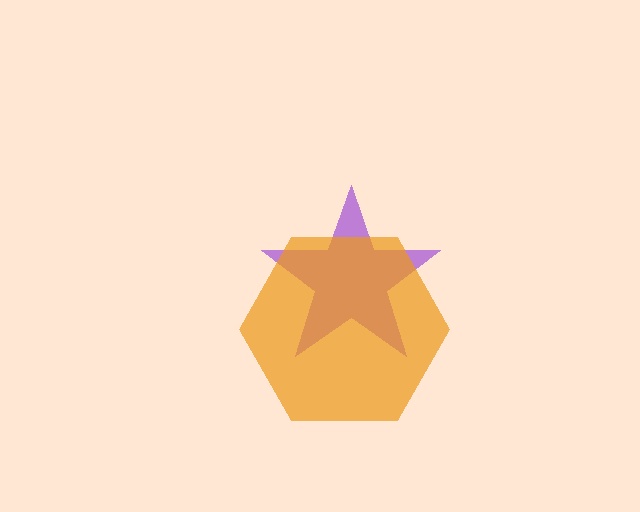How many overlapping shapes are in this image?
There are 2 overlapping shapes in the image.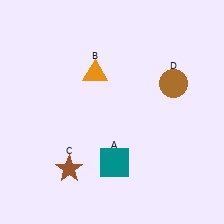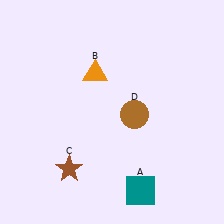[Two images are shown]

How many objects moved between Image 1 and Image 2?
2 objects moved between the two images.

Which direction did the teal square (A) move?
The teal square (A) moved down.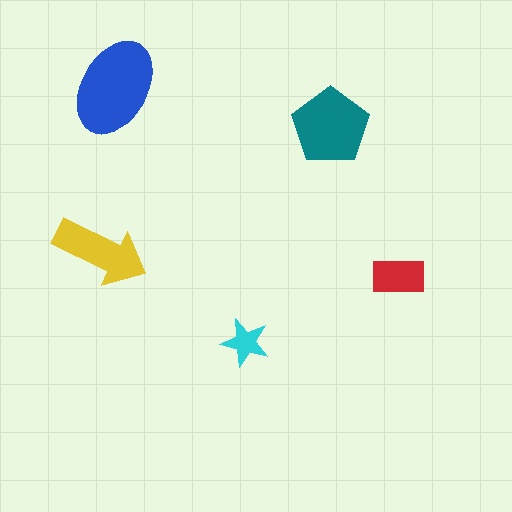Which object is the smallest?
The cyan star.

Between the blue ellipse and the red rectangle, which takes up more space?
The blue ellipse.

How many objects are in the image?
There are 5 objects in the image.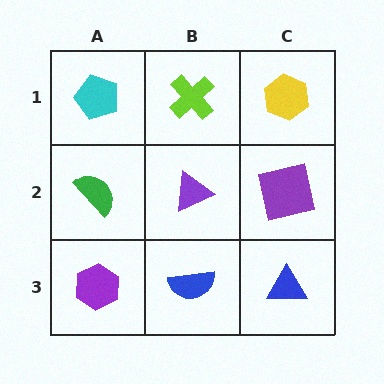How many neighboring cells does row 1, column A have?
2.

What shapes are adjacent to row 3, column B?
A purple triangle (row 2, column B), a purple hexagon (row 3, column A), a blue triangle (row 3, column C).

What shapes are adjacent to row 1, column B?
A purple triangle (row 2, column B), a cyan pentagon (row 1, column A), a yellow hexagon (row 1, column C).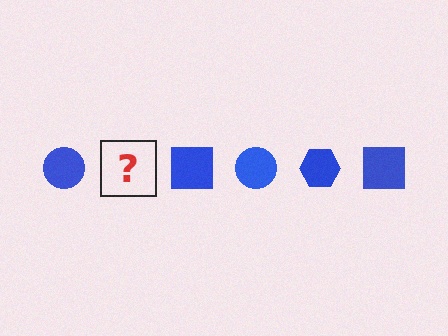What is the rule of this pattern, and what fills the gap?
The rule is that the pattern cycles through circle, hexagon, square shapes in blue. The gap should be filled with a blue hexagon.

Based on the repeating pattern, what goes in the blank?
The blank should be a blue hexagon.